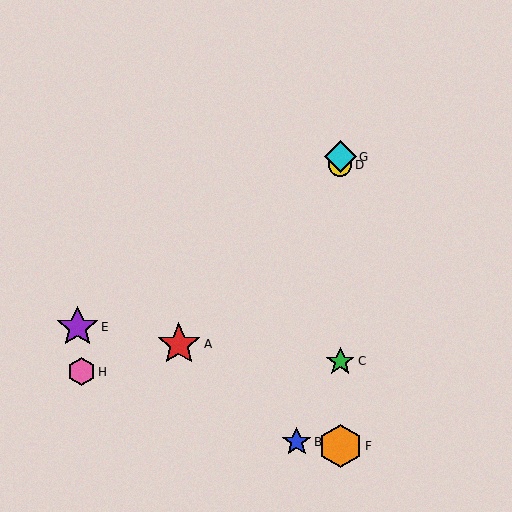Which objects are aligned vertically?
Objects C, D, F, G are aligned vertically.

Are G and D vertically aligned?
Yes, both are at x≈340.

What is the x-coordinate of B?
Object B is at x≈297.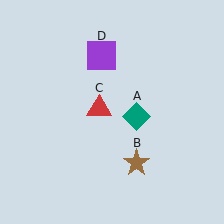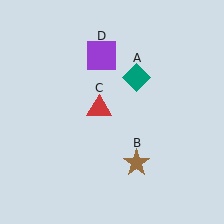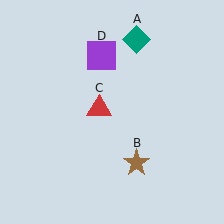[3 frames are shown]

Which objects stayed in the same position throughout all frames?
Brown star (object B) and red triangle (object C) and purple square (object D) remained stationary.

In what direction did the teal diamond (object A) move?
The teal diamond (object A) moved up.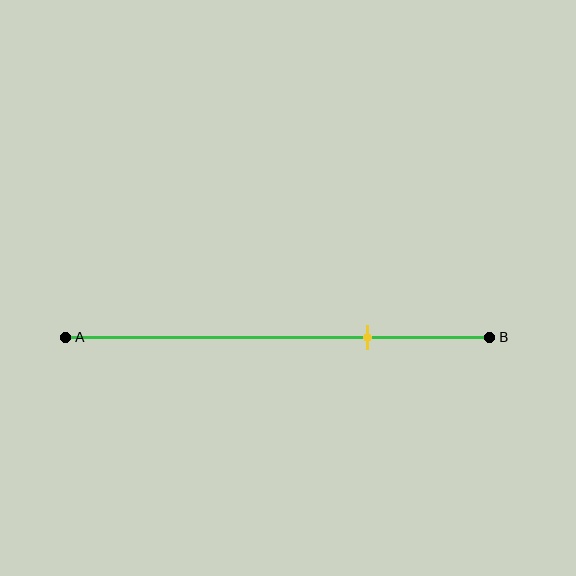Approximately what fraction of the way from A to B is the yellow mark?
The yellow mark is approximately 70% of the way from A to B.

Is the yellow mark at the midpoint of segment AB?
No, the mark is at about 70% from A, not at the 50% midpoint.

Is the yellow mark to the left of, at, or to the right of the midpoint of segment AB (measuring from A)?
The yellow mark is to the right of the midpoint of segment AB.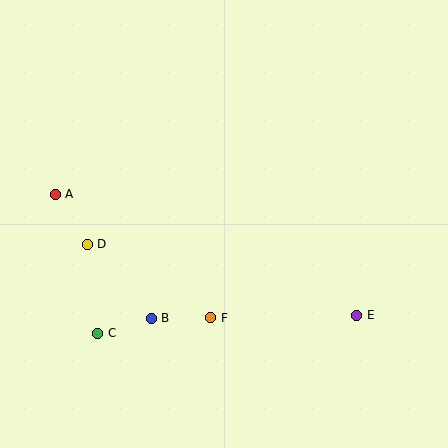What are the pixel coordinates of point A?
Point A is at (55, 194).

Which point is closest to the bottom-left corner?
Point C is closest to the bottom-left corner.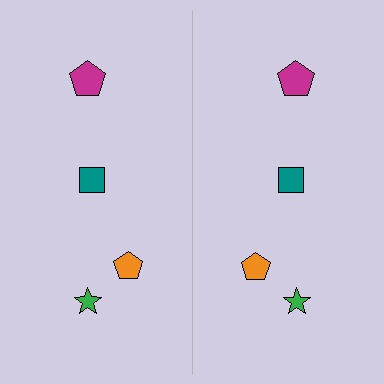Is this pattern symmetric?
Yes, this pattern has bilateral (reflection) symmetry.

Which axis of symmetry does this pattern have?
The pattern has a vertical axis of symmetry running through the center of the image.